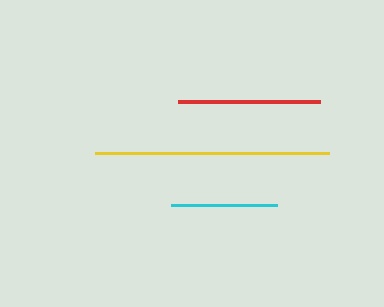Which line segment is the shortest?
The cyan line is the shortest at approximately 106 pixels.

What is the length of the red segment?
The red segment is approximately 142 pixels long.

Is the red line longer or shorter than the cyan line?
The red line is longer than the cyan line.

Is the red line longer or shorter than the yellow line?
The yellow line is longer than the red line.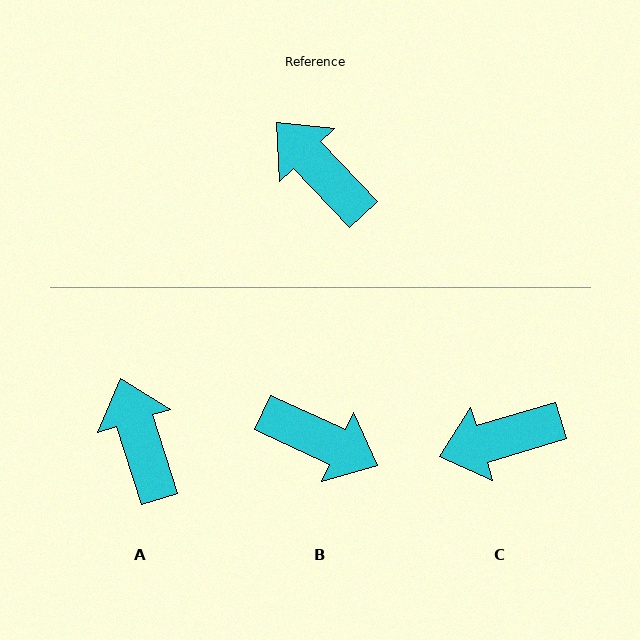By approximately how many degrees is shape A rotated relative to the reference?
Approximately 26 degrees clockwise.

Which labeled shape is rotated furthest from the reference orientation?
B, about 158 degrees away.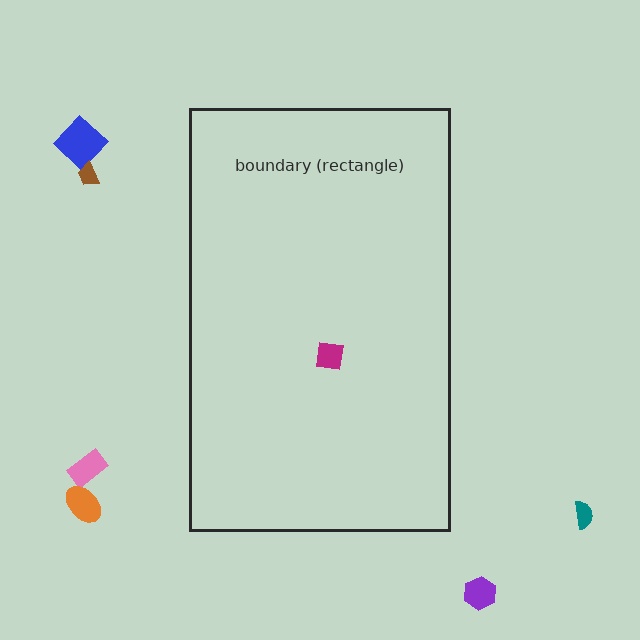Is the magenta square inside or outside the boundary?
Inside.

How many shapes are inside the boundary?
1 inside, 6 outside.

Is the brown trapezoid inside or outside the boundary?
Outside.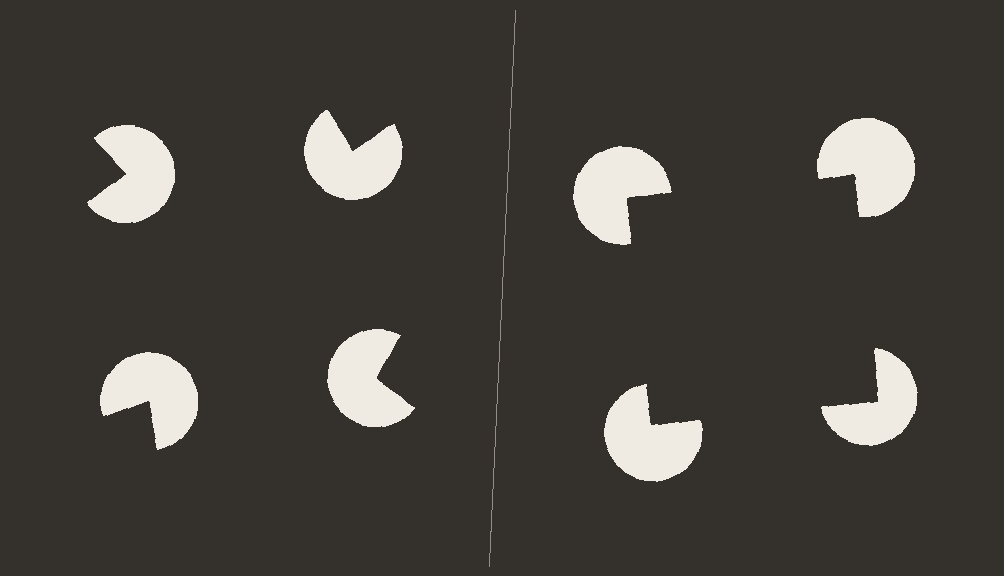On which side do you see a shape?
An illusory square appears on the right side. On the left side the wedge cuts are rotated, so no coherent shape forms.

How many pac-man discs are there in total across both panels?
8 — 4 on each side.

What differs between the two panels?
The pac-man discs are positioned identically on both sides; only the wedge orientations differ. On the right they align to a square; on the left they are misaligned.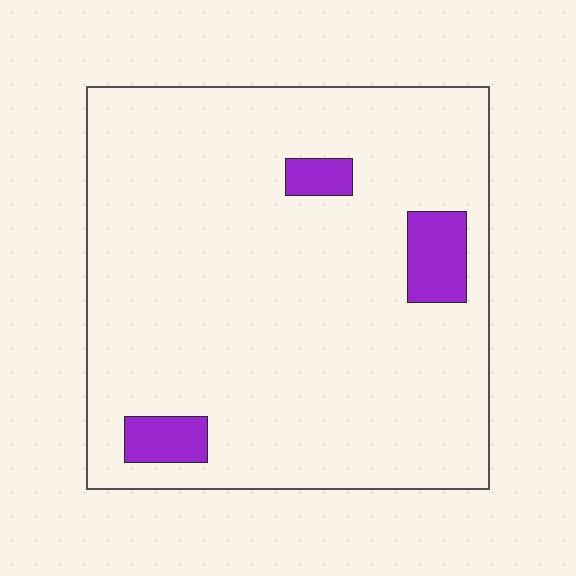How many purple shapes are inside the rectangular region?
3.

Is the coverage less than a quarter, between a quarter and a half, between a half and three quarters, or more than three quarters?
Less than a quarter.